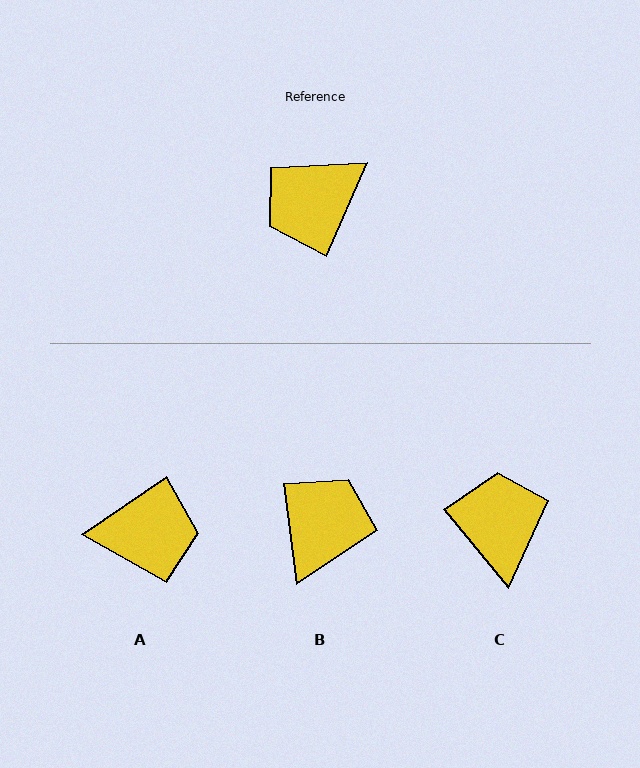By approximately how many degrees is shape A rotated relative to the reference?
Approximately 147 degrees counter-clockwise.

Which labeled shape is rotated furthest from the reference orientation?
B, about 149 degrees away.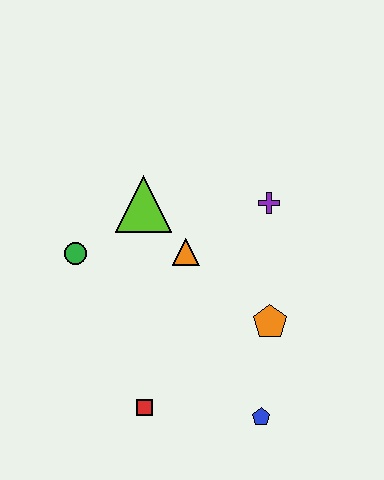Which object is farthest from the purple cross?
The red square is farthest from the purple cross.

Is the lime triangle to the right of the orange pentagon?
No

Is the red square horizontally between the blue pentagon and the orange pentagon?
No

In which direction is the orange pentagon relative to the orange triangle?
The orange pentagon is to the right of the orange triangle.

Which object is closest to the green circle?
The lime triangle is closest to the green circle.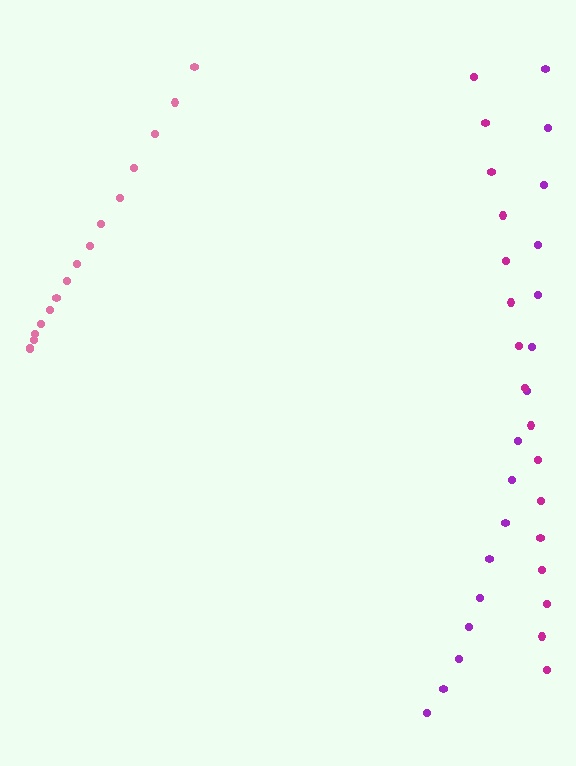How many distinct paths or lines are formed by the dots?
There are 3 distinct paths.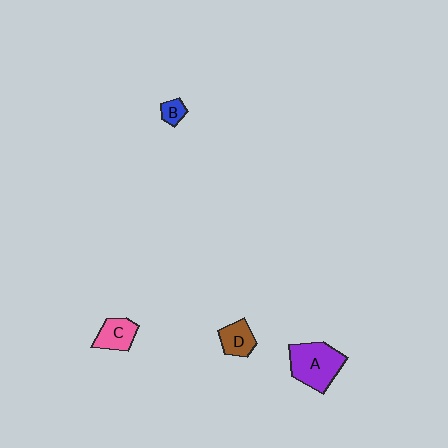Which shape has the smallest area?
Shape B (blue).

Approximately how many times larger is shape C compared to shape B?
Approximately 2.1 times.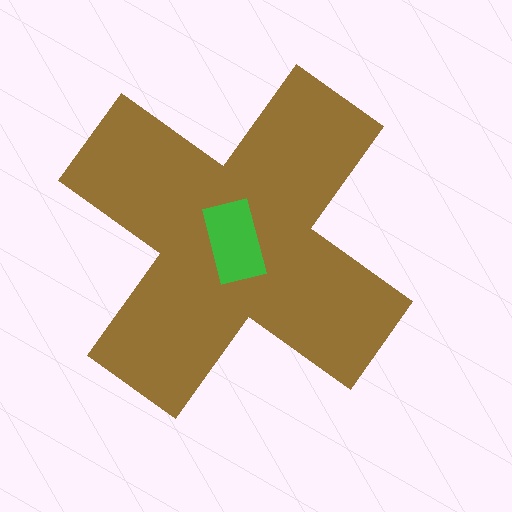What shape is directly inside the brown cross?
The green rectangle.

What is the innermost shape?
The green rectangle.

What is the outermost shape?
The brown cross.